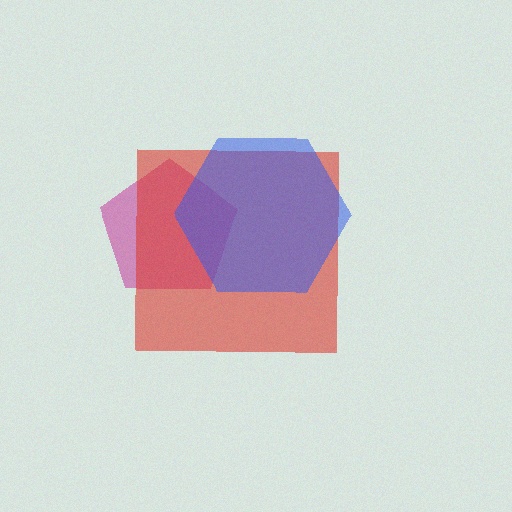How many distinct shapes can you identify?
There are 3 distinct shapes: a magenta pentagon, a red square, a blue hexagon.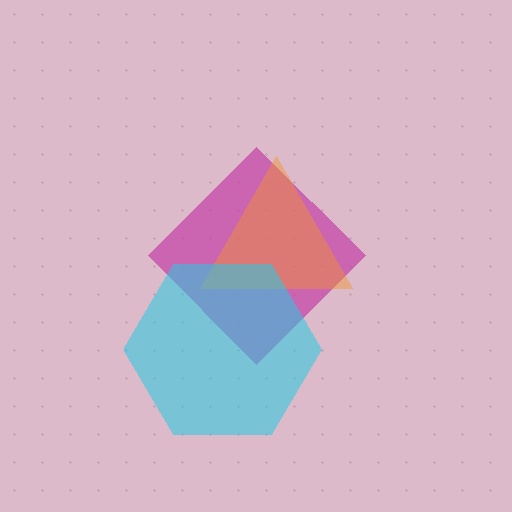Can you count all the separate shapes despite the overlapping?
Yes, there are 3 separate shapes.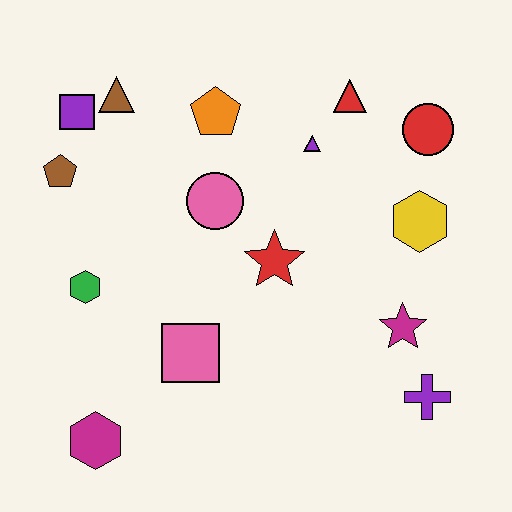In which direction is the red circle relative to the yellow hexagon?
The red circle is above the yellow hexagon.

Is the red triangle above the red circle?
Yes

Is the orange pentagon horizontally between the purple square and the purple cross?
Yes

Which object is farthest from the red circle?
The magenta hexagon is farthest from the red circle.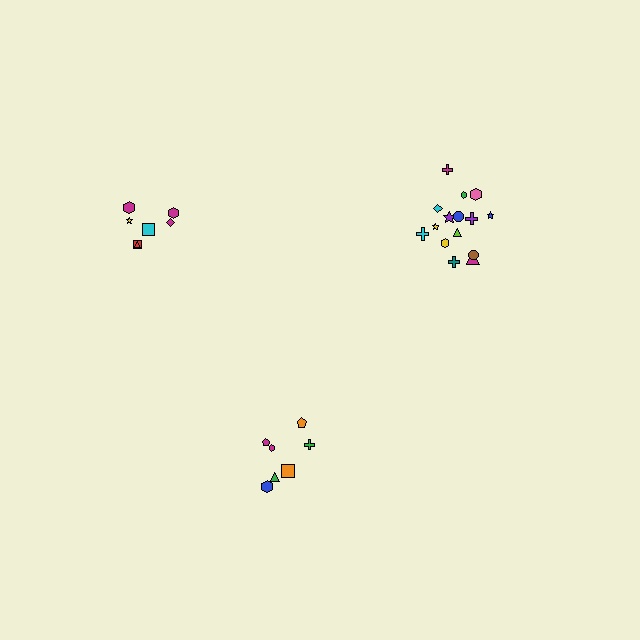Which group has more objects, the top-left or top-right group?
The top-right group.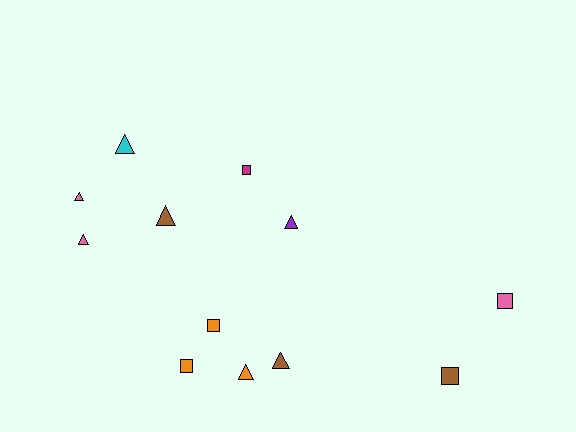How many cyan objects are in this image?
There is 1 cyan object.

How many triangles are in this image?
There are 7 triangles.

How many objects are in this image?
There are 12 objects.